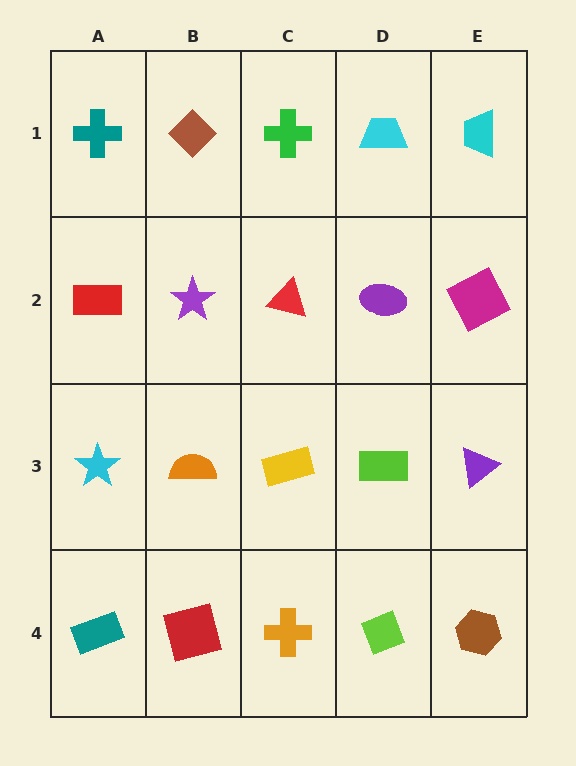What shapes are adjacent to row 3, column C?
A red triangle (row 2, column C), an orange cross (row 4, column C), an orange semicircle (row 3, column B), a lime rectangle (row 3, column D).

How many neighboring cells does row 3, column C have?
4.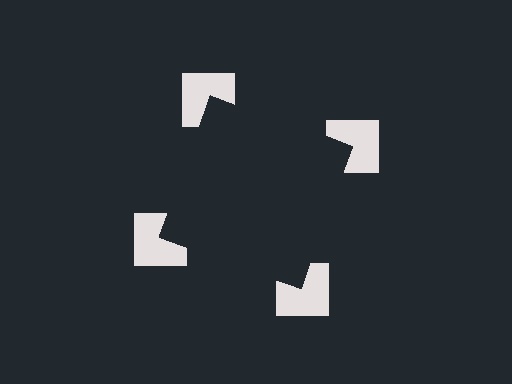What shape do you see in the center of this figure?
An illusory square — its edges are inferred from the aligned wedge cuts in the notched squares, not physically drawn.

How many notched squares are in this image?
There are 4 — one at each vertex of the illusory square.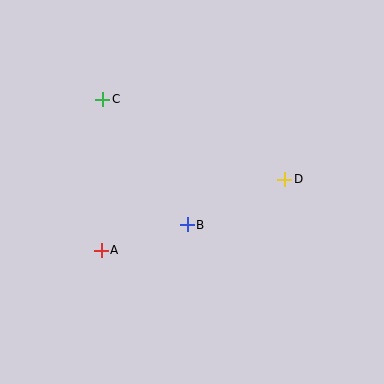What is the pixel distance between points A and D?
The distance between A and D is 196 pixels.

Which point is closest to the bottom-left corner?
Point A is closest to the bottom-left corner.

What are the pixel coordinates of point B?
Point B is at (187, 225).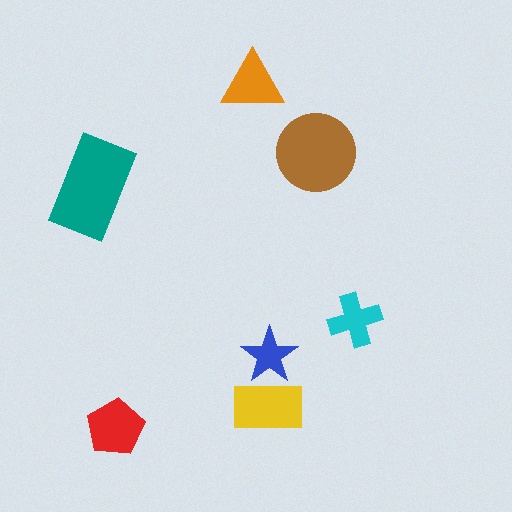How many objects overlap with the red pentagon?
0 objects overlap with the red pentagon.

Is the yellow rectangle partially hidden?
No, no other shape covers it.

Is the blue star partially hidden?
Yes, it is partially covered by another shape.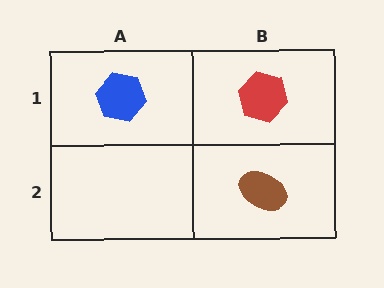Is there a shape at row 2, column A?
No, that cell is empty.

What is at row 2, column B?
A brown ellipse.